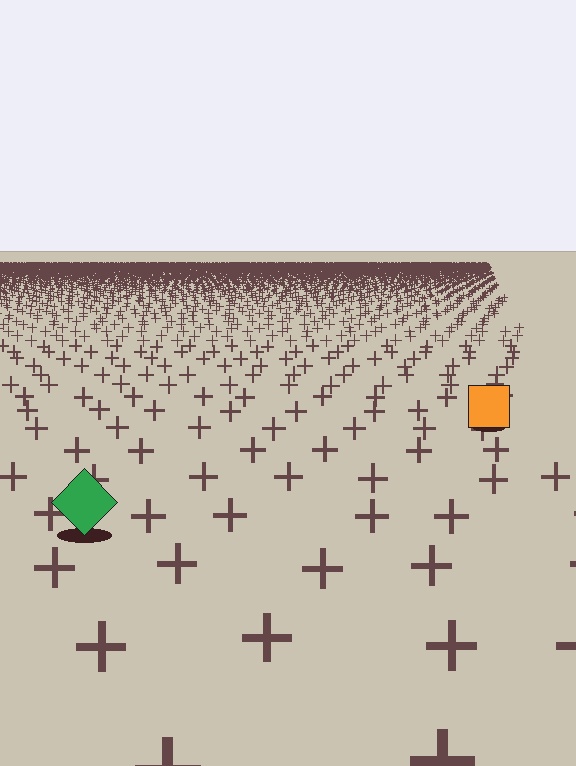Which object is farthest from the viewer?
The orange square is farthest from the viewer. It appears smaller and the ground texture around it is denser.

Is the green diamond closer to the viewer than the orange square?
Yes. The green diamond is closer — you can tell from the texture gradient: the ground texture is coarser near it.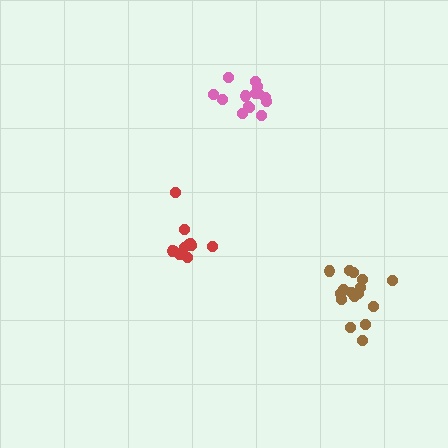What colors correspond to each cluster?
The clusters are colored: brown, red, pink.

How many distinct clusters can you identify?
There are 3 distinct clusters.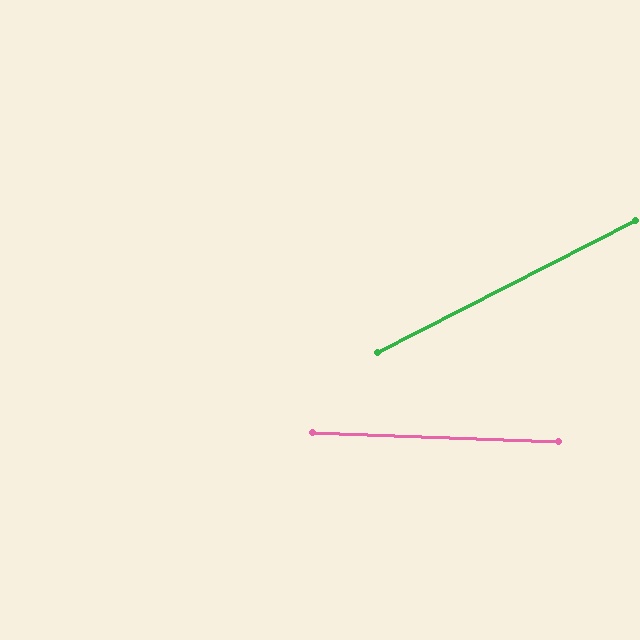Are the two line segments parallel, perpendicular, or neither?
Neither parallel nor perpendicular — they differ by about 29°.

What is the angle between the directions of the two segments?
Approximately 29 degrees.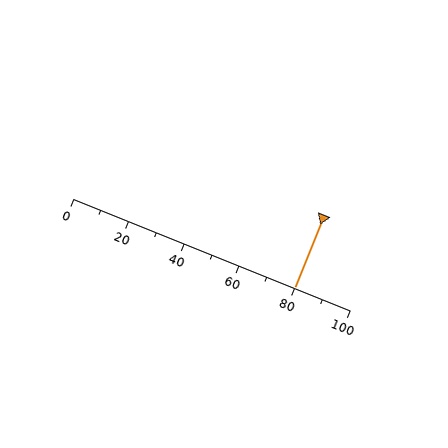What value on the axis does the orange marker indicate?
The marker indicates approximately 80.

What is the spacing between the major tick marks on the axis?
The major ticks are spaced 20 apart.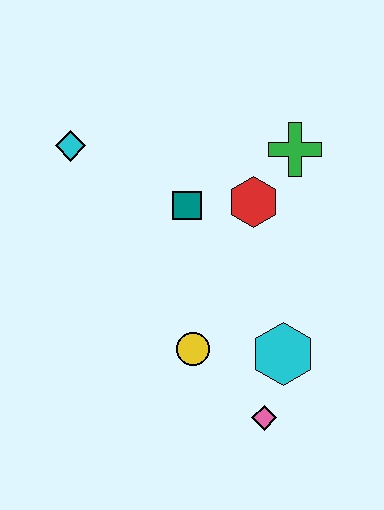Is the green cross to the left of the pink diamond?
No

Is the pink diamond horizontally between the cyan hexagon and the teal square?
Yes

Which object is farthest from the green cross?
The pink diamond is farthest from the green cross.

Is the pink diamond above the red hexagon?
No